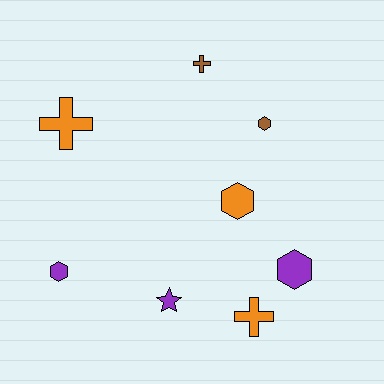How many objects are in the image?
There are 8 objects.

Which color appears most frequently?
Purple, with 3 objects.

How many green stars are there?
There are no green stars.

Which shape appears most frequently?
Hexagon, with 4 objects.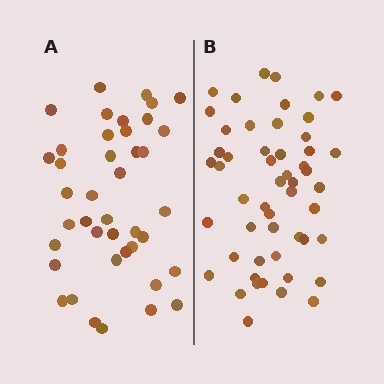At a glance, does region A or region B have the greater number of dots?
Region B (the right region) has more dots.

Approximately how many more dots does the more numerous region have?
Region B has roughly 12 or so more dots than region A.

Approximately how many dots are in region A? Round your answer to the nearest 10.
About 40 dots. (The exact count is 41, which rounds to 40.)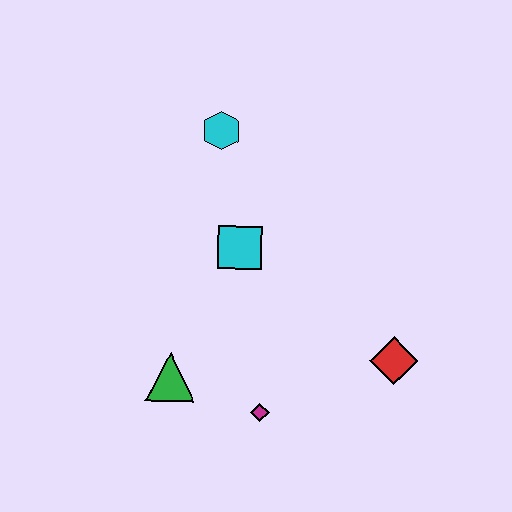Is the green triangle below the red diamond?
Yes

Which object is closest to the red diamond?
The magenta diamond is closest to the red diamond.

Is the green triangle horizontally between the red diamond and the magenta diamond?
No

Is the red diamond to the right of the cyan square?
Yes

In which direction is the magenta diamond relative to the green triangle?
The magenta diamond is to the right of the green triangle.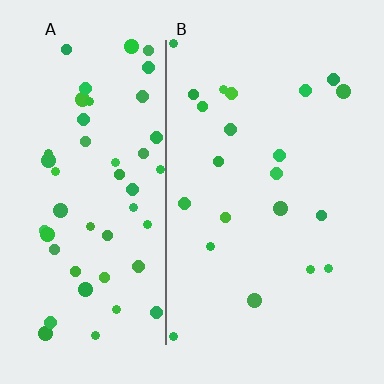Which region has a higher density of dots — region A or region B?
A (the left).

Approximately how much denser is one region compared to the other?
Approximately 2.5× — region A over region B.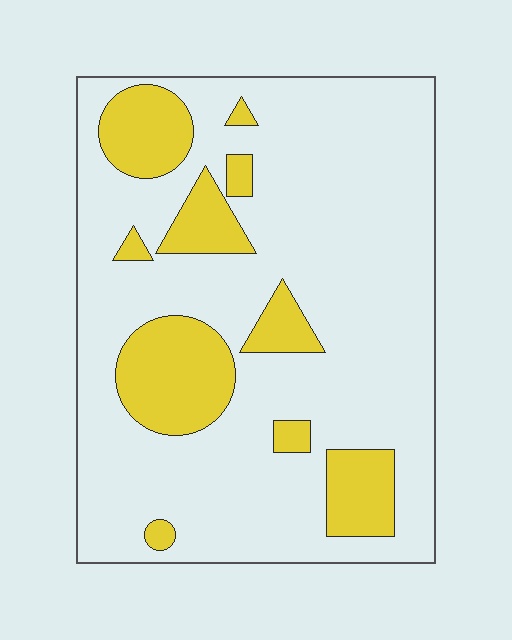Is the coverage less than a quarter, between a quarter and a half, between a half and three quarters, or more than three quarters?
Less than a quarter.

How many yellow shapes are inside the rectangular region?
10.